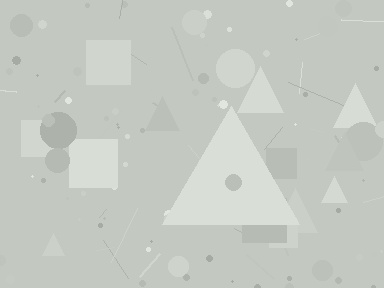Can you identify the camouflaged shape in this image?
The camouflaged shape is a triangle.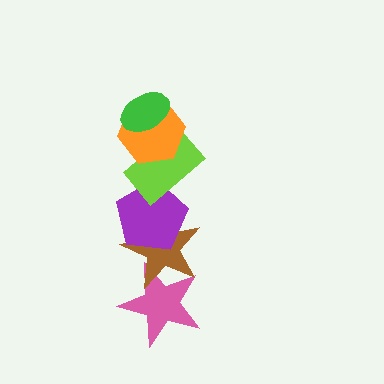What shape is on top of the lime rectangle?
The orange hexagon is on top of the lime rectangle.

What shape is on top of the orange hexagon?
The green ellipse is on top of the orange hexagon.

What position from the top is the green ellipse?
The green ellipse is 1st from the top.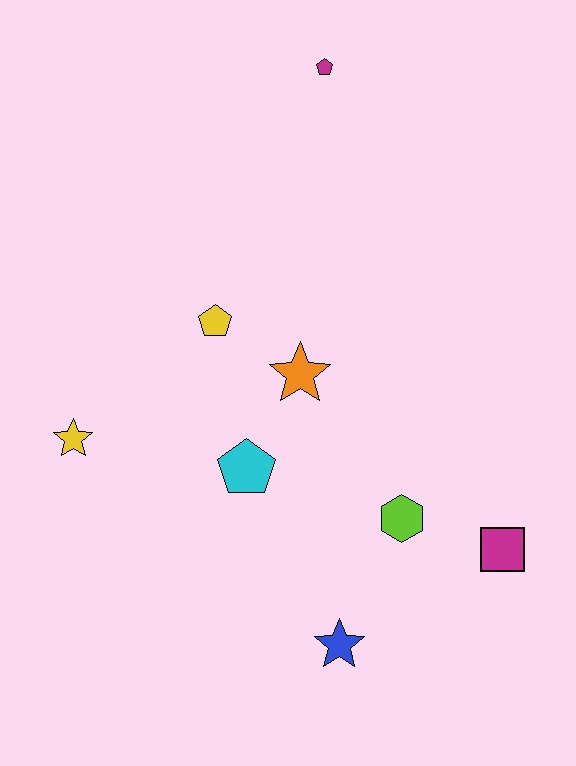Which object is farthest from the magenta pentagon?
The blue star is farthest from the magenta pentagon.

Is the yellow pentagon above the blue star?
Yes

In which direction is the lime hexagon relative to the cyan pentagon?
The lime hexagon is to the right of the cyan pentagon.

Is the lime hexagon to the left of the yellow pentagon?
No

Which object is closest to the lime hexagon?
The magenta square is closest to the lime hexagon.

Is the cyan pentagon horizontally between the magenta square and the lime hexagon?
No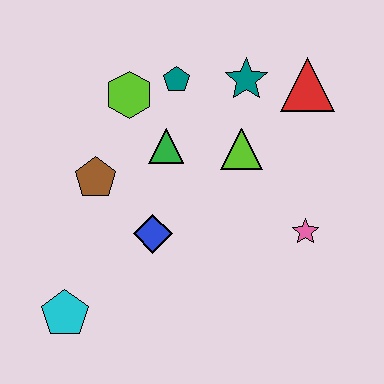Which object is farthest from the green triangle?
The cyan pentagon is farthest from the green triangle.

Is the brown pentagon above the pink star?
Yes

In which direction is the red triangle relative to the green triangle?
The red triangle is to the right of the green triangle.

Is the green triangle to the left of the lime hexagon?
No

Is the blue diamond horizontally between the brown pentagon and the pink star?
Yes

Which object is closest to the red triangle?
The teal star is closest to the red triangle.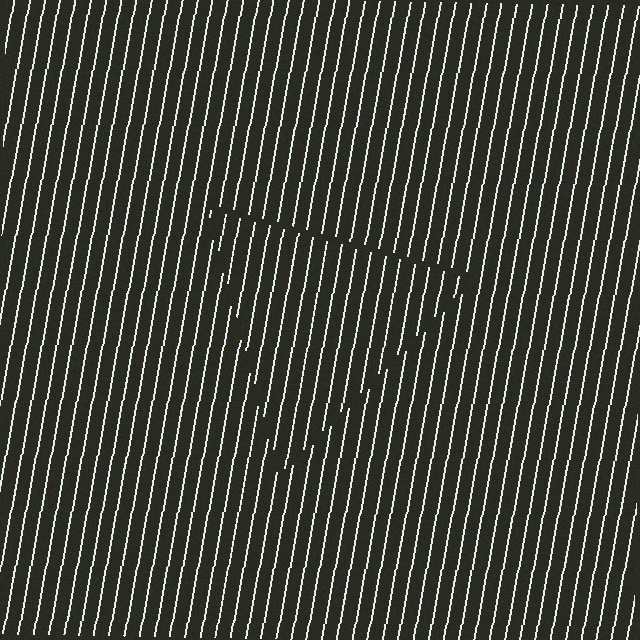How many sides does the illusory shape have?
3 sides — the line-ends trace a triangle.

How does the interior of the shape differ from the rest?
The interior of the shape contains the same grating, shifted by half a period — the contour is defined by the phase discontinuity where line-ends from the inner and outer gratings abut.